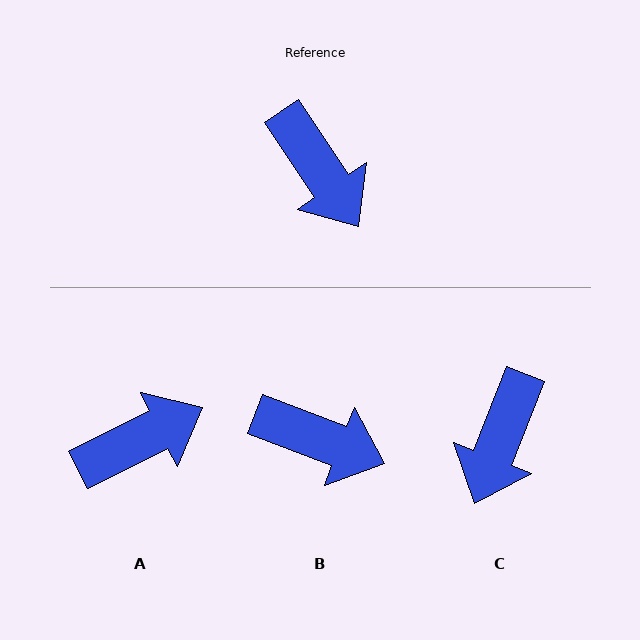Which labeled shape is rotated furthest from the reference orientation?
A, about 83 degrees away.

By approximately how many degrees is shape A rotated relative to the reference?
Approximately 83 degrees counter-clockwise.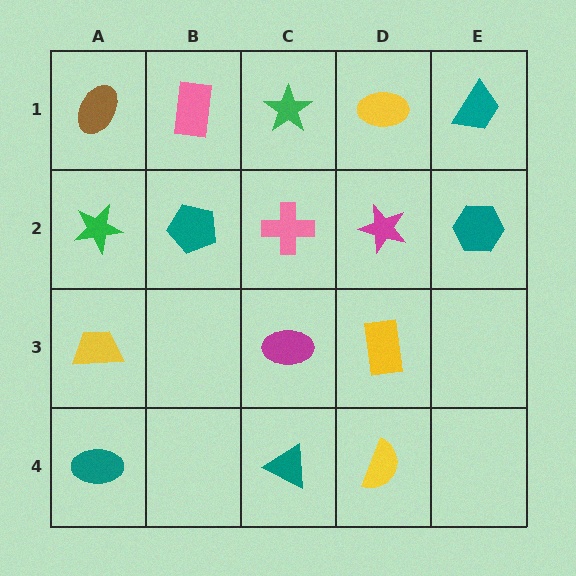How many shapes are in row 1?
5 shapes.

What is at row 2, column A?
A green star.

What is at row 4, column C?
A teal triangle.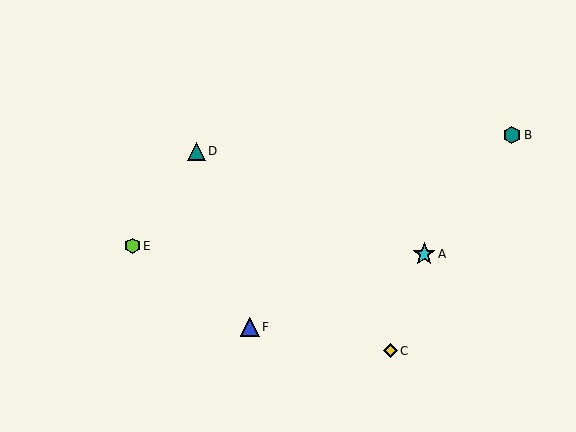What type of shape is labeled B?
Shape B is a teal hexagon.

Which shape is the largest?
The cyan star (labeled A) is the largest.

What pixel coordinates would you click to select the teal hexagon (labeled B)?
Click at (512, 135) to select the teal hexagon B.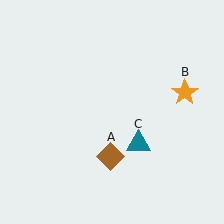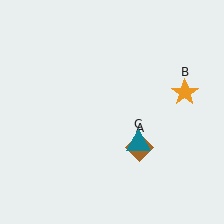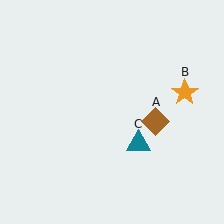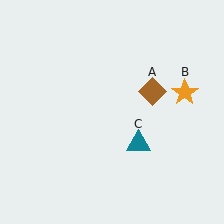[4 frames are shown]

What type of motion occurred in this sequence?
The brown diamond (object A) rotated counterclockwise around the center of the scene.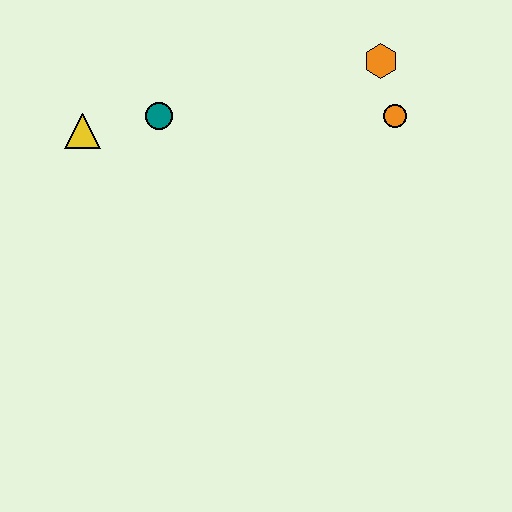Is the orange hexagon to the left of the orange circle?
Yes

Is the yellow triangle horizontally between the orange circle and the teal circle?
No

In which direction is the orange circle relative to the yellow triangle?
The orange circle is to the right of the yellow triangle.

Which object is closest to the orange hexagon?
The orange circle is closest to the orange hexagon.